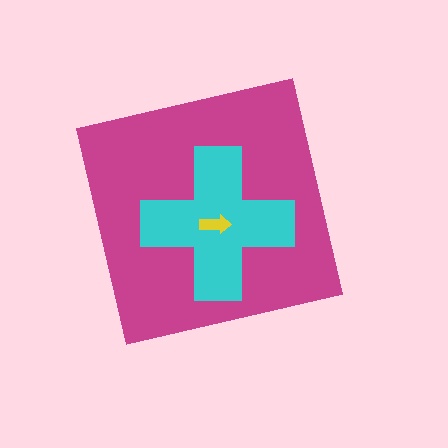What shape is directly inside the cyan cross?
The yellow arrow.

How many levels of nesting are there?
3.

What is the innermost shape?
The yellow arrow.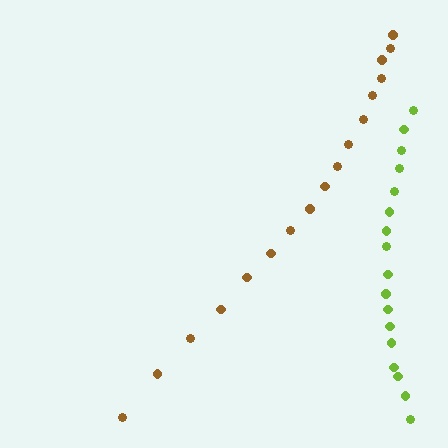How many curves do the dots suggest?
There are 2 distinct paths.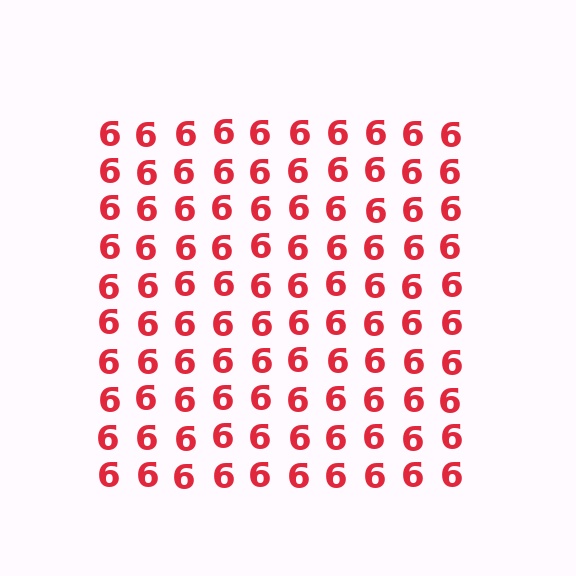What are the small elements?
The small elements are digit 6's.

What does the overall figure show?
The overall figure shows a square.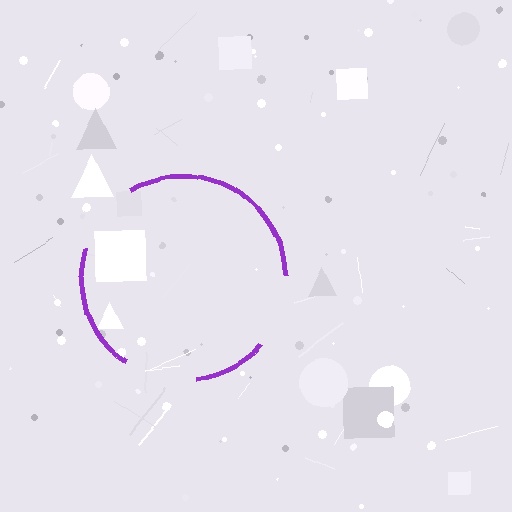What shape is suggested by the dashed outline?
The dashed outline suggests a circle.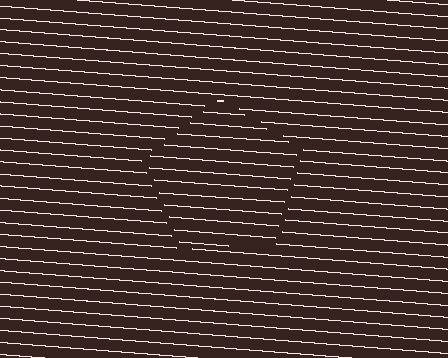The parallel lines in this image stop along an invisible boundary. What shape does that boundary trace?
An illusory pentagon. The interior of the shape contains the same grating, shifted by half a period — the contour is defined by the phase discontinuity where line-ends from the inner and outer gratings abut.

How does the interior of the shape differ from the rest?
The interior of the shape contains the same grating, shifted by half a period — the contour is defined by the phase discontinuity where line-ends from the inner and outer gratings abut.